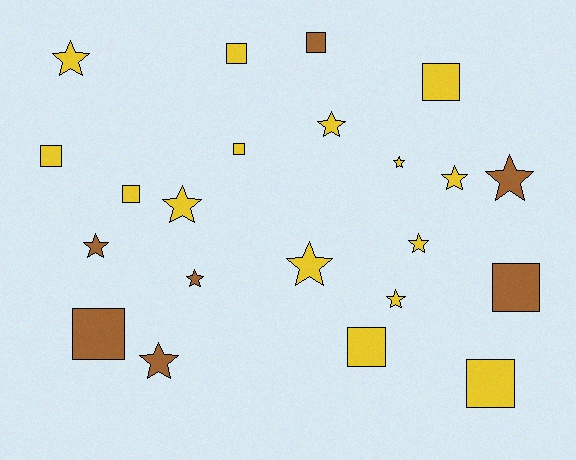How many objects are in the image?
There are 22 objects.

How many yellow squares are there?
There are 7 yellow squares.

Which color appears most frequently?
Yellow, with 15 objects.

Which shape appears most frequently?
Star, with 12 objects.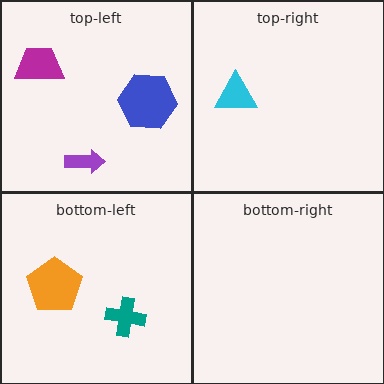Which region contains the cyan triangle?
The top-right region.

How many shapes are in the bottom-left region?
2.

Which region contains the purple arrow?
The top-left region.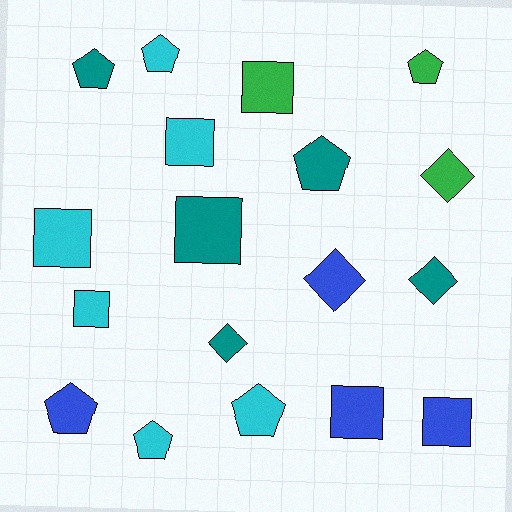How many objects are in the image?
There are 18 objects.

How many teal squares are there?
There is 1 teal square.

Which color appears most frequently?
Cyan, with 6 objects.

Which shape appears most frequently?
Pentagon, with 7 objects.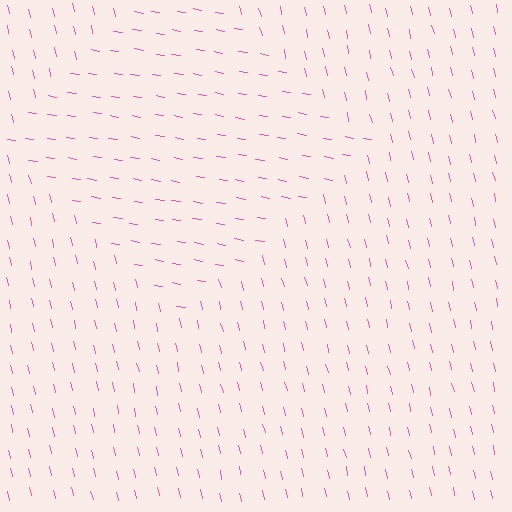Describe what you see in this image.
The image is filled with small pink line segments. A diamond region in the image has lines oriented differently from the surrounding lines, creating a visible texture boundary.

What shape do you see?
I see a diamond.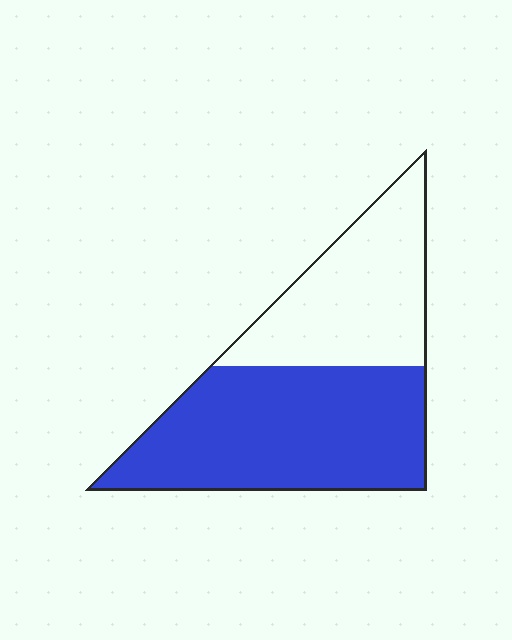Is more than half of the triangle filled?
Yes.